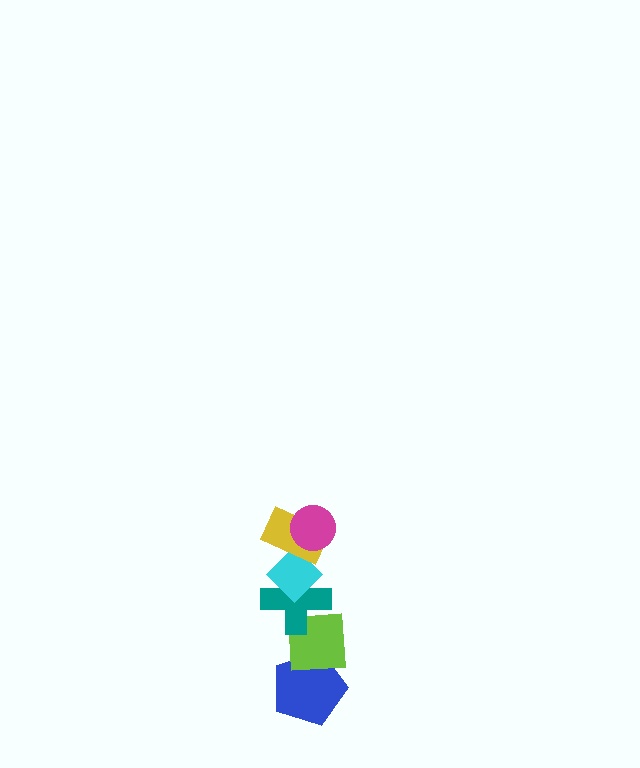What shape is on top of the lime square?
The teal cross is on top of the lime square.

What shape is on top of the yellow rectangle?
The magenta circle is on top of the yellow rectangle.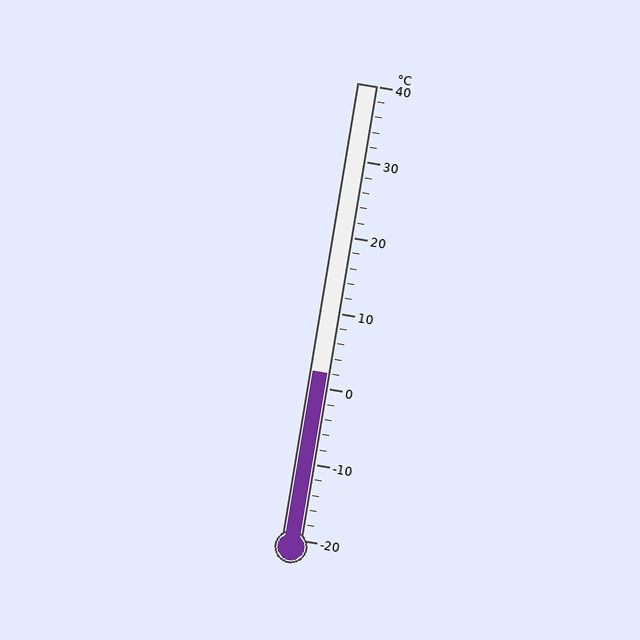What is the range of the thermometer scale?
The thermometer scale ranges from -20°C to 40°C.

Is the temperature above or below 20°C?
The temperature is below 20°C.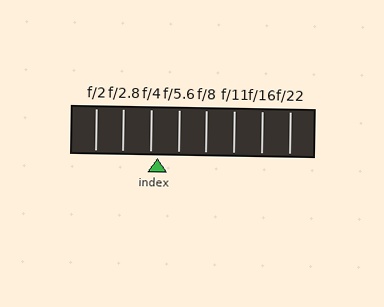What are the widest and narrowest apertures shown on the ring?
The widest aperture shown is f/2 and the narrowest is f/22.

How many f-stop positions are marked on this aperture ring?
There are 8 f-stop positions marked.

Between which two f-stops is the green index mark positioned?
The index mark is between f/4 and f/5.6.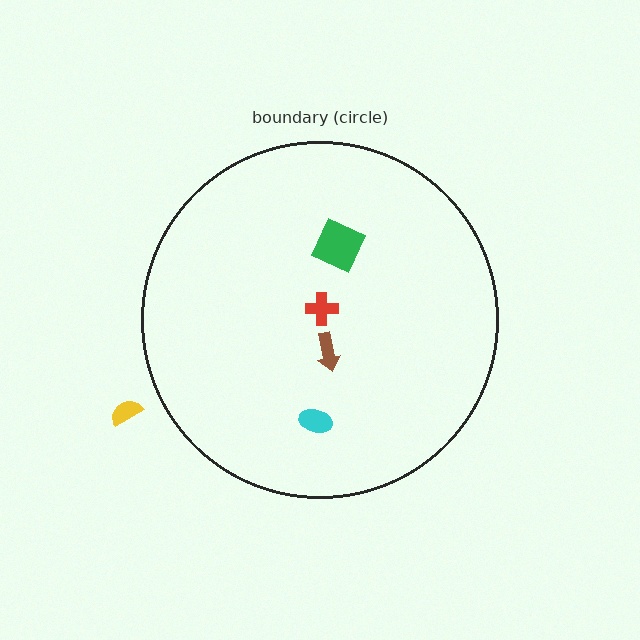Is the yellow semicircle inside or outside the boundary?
Outside.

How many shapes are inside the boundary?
4 inside, 1 outside.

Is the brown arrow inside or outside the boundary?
Inside.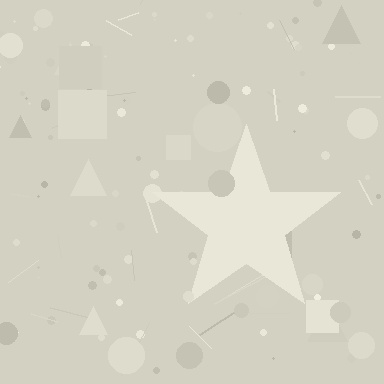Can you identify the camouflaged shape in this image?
The camouflaged shape is a star.